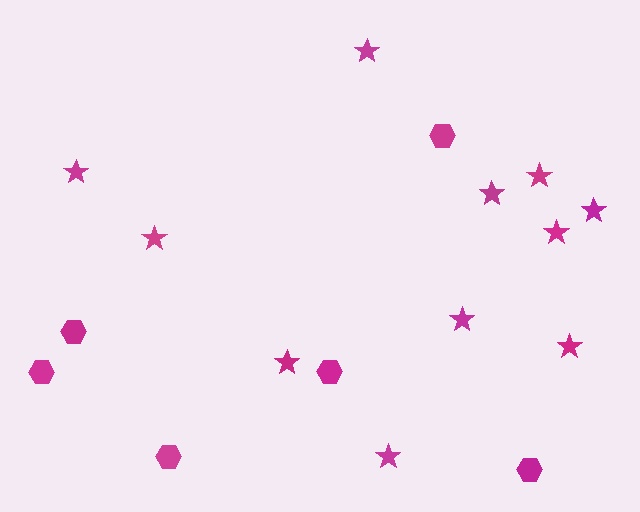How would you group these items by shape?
There are 2 groups: one group of stars (11) and one group of hexagons (6).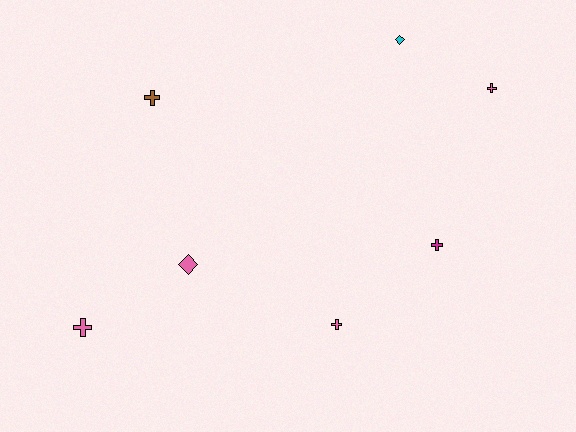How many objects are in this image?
There are 7 objects.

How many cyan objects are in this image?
There is 1 cyan object.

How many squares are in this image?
There are no squares.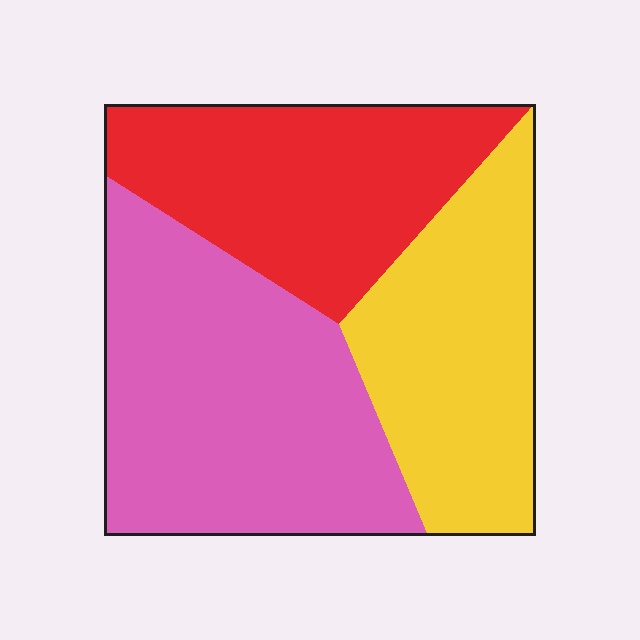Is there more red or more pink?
Pink.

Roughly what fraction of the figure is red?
Red takes up about one third (1/3) of the figure.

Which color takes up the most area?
Pink, at roughly 40%.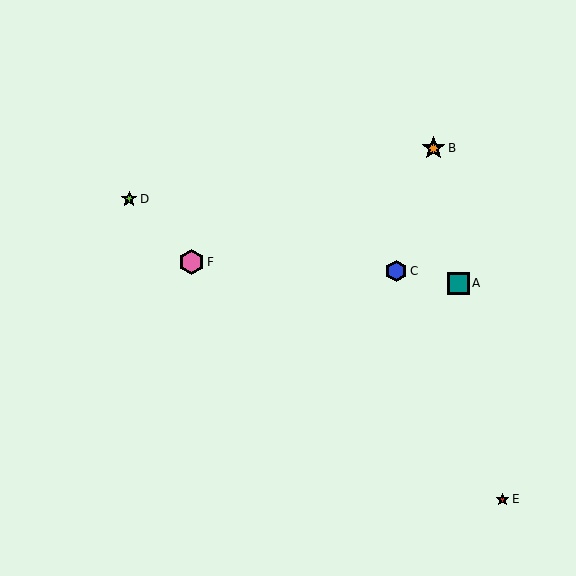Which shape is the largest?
The pink hexagon (labeled F) is the largest.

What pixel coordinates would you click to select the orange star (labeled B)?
Click at (433, 148) to select the orange star B.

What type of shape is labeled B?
Shape B is an orange star.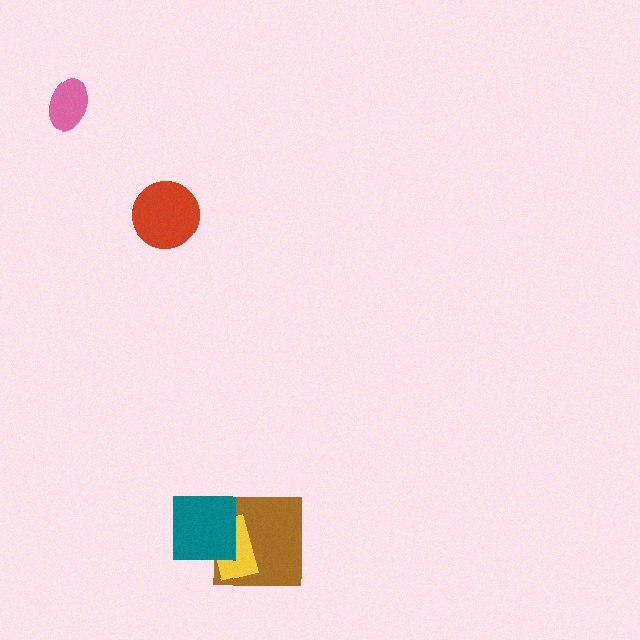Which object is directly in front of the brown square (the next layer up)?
The yellow rectangle is directly in front of the brown square.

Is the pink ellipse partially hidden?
No, no other shape covers it.